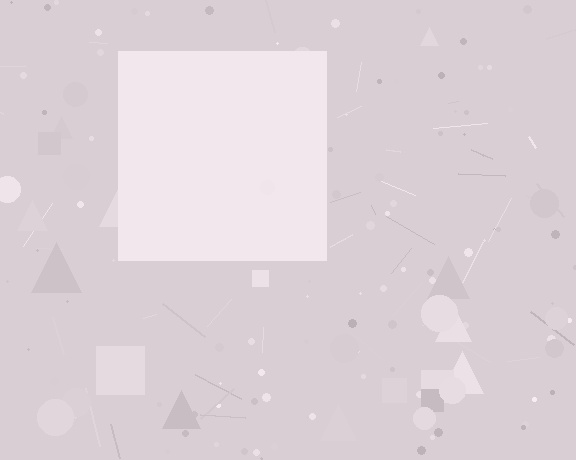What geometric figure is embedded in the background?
A square is embedded in the background.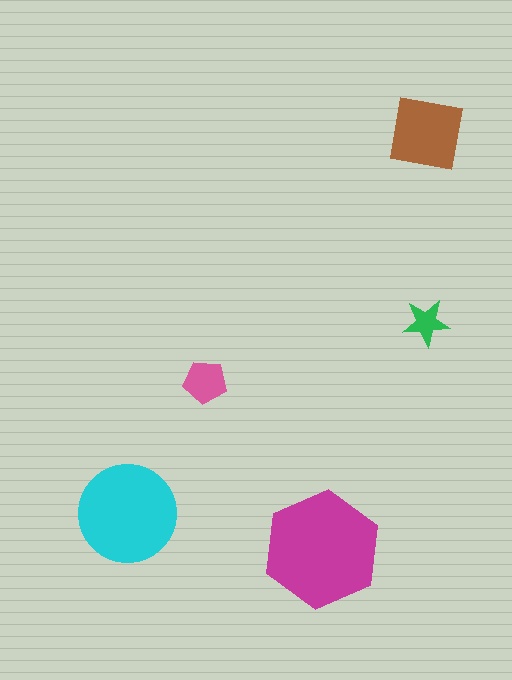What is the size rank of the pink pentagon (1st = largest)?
4th.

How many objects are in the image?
There are 5 objects in the image.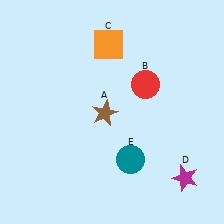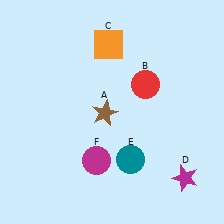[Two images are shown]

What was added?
A magenta circle (F) was added in Image 2.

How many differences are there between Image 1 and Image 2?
There is 1 difference between the two images.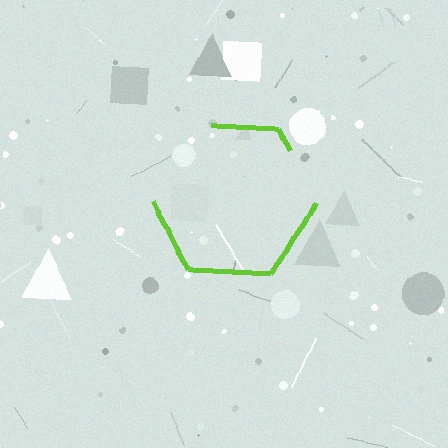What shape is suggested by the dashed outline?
The dashed outline suggests a hexagon.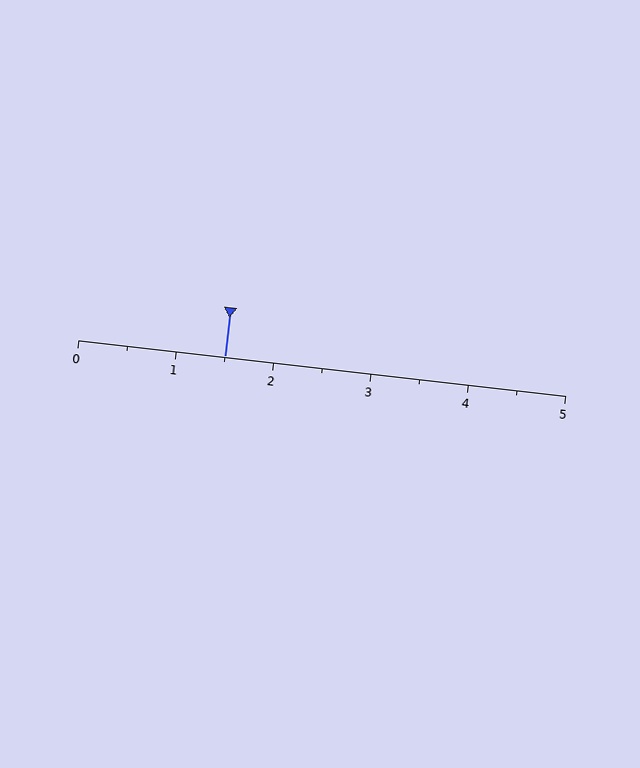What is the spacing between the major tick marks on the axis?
The major ticks are spaced 1 apart.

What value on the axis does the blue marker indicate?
The marker indicates approximately 1.5.